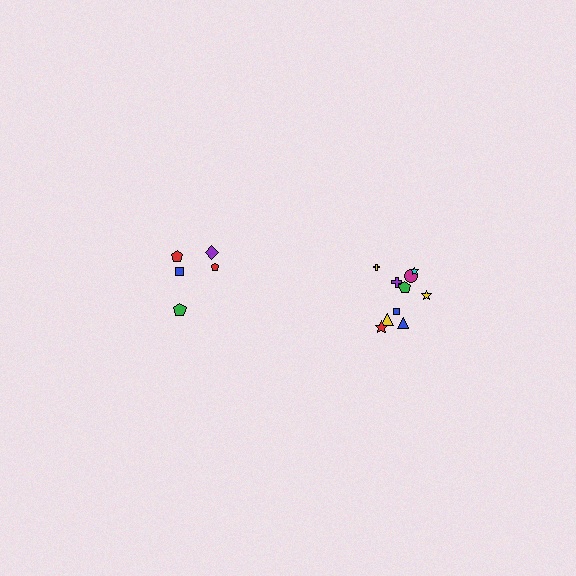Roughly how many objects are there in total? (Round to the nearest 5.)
Roughly 15 objects in total.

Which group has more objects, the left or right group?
The right group.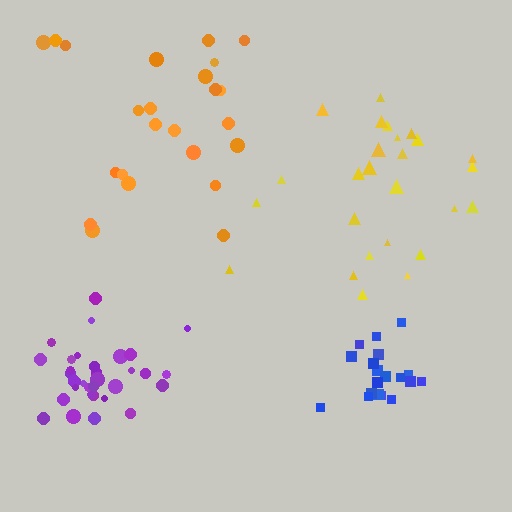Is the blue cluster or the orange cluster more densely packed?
Blue.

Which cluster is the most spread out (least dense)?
Orange.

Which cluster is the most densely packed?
Blue.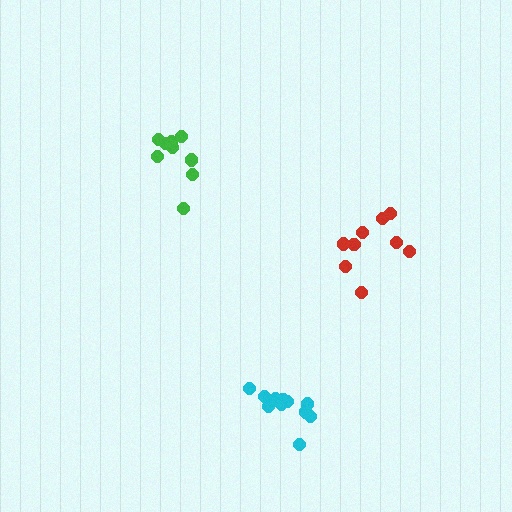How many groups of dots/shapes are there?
There are 3 groups.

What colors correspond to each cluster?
The clusters are colored: cyan, green, red.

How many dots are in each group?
Group 1: 11 dots, Group 2: 9 dots, Group 3: 9 dots (29 total).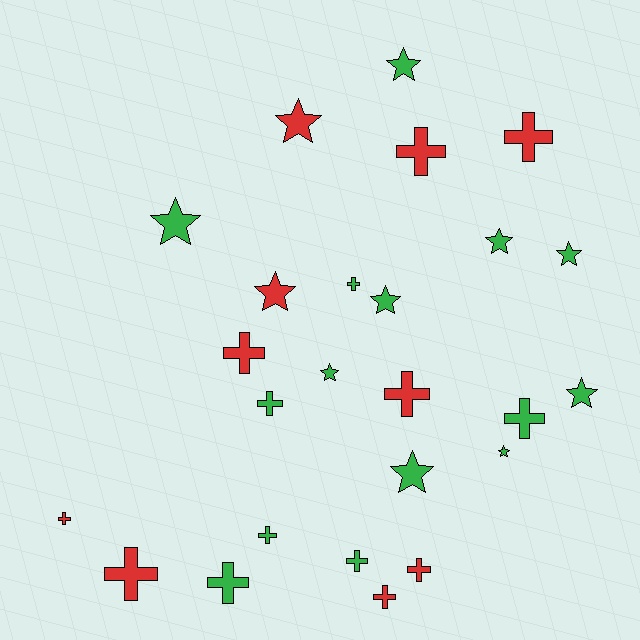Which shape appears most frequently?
Cross, with 14 objects.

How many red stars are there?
There are 2 red stars.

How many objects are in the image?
There are 25 objects.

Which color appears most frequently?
Green, with 15 objects.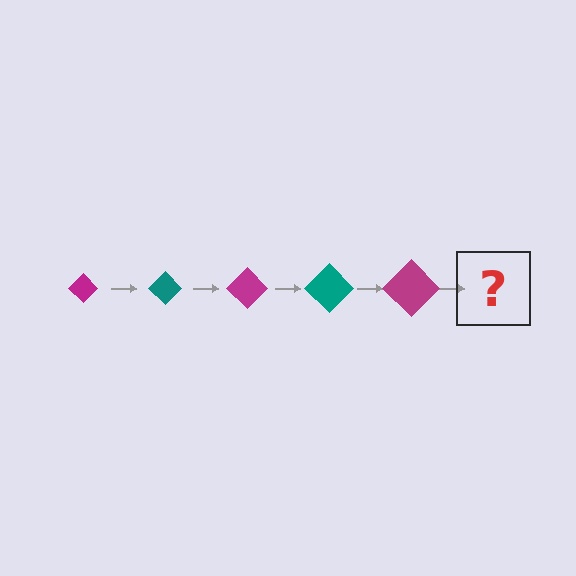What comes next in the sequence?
The next element should be a teal diamond, larger than the previous one.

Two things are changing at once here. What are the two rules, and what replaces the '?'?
The two rules are that the diamond grows larger each step and the color cycles through magenta and teal. The '?' should be a teal diamond, larger than the previous one.